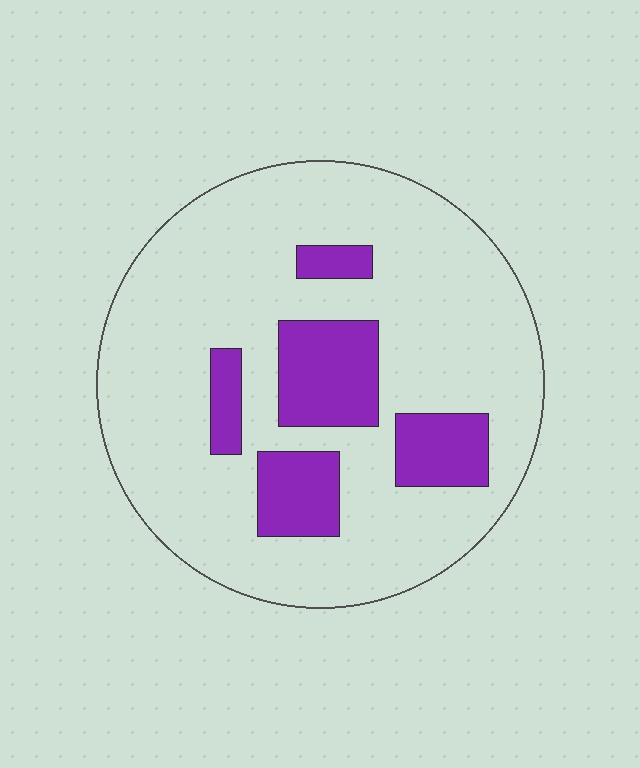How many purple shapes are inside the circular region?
5.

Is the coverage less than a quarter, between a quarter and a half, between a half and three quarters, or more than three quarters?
Less than a quarter.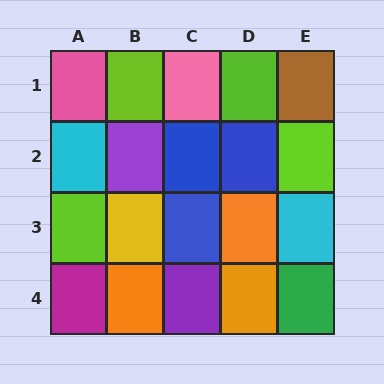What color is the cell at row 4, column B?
Orange.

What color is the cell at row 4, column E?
Green.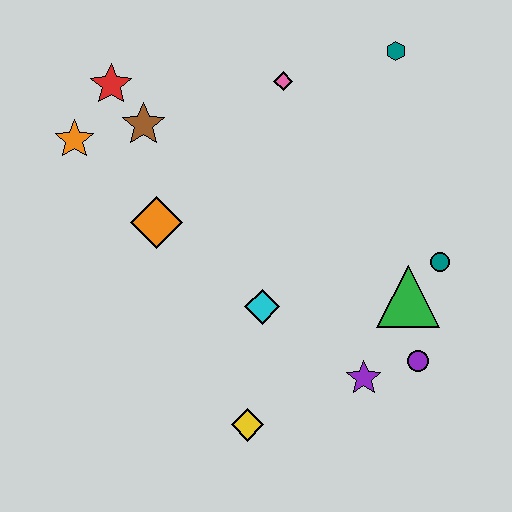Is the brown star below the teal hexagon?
Yes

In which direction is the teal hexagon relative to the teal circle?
The teal hexagon is above the teal circle.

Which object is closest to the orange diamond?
The brown star is closest to the orange diamond.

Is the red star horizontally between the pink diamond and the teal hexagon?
No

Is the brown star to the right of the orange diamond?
No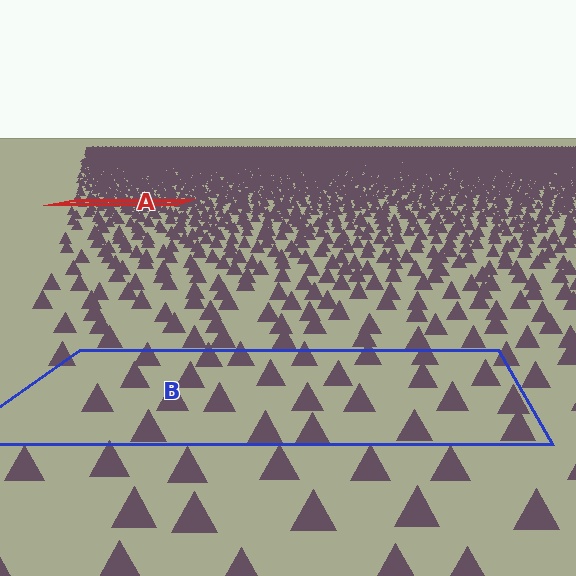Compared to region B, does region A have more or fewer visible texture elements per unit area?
Region A has more texture elements per unit area — they are packed more densely because it is farther away.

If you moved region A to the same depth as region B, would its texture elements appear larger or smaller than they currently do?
They would appear larger. At a closer depth, the same texture elements are projected at a bigger on-screen size.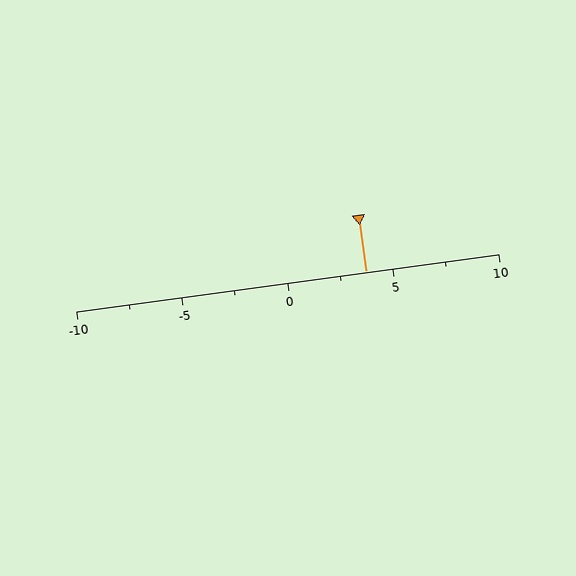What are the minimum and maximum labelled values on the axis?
The axis runs from -10 to 10.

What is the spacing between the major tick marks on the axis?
The major ticks are spaced 5 apart.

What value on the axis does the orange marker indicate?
The marker indicates approximately 3.8.